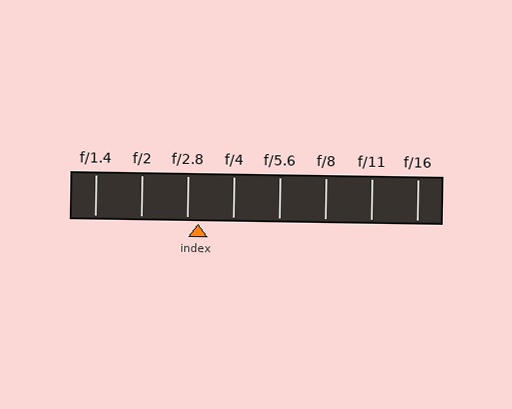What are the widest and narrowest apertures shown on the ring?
The widest aperture shown is f/1.4 and the narrowest is f/16.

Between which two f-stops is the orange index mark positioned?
The index mark is between f/2.8 and f/4.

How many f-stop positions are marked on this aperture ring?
There are 8 f-stop positions marked.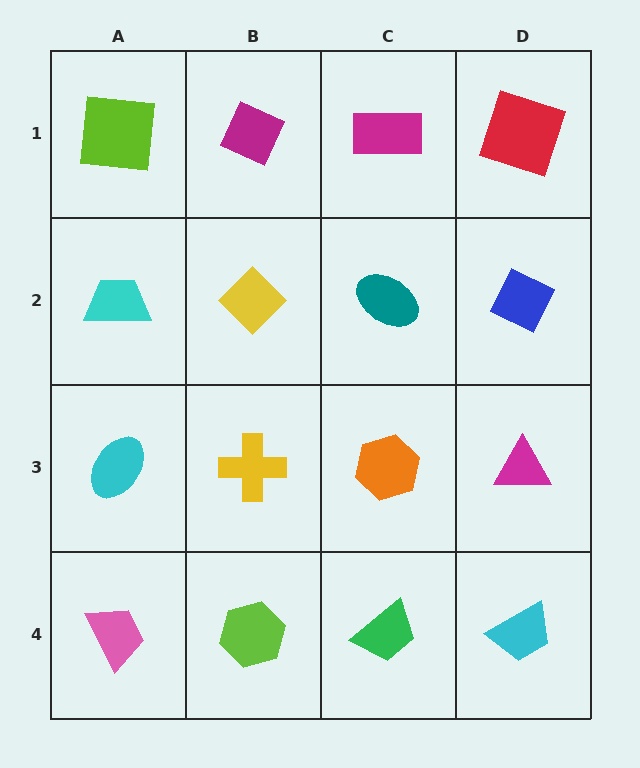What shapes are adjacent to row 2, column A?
A lime square (row 1, column A), a cyan ellipse (row 3, column A), a yellow diamond (row 2, column B).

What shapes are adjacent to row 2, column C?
A magenta rectangle (row 1, column C), an orange hexagon (row 3, column C), a yellow diamond (row 2, column B), a blue diamond (row 2, column D).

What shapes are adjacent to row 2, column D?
A red square (row 1, column D), a magenta triangle (row 3, column D), a teal ellipse (row 2, column C).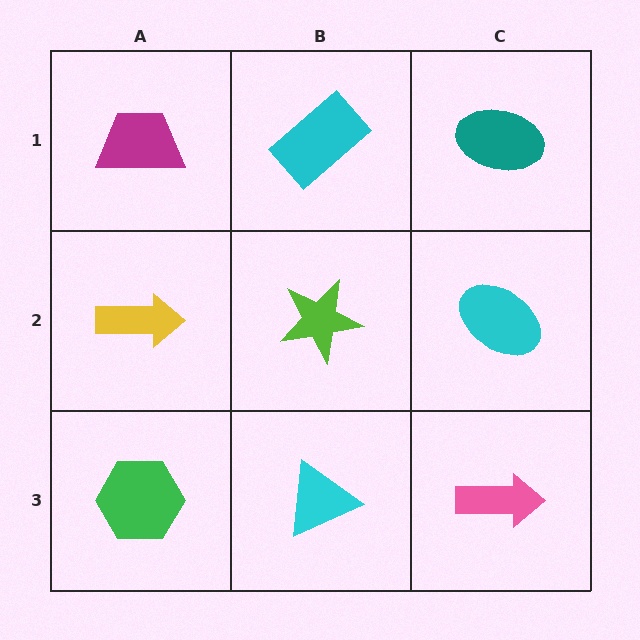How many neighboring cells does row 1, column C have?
2.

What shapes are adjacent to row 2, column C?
A teal ellipse (row 1, column C), a pink arrow (row 3, column C), a lime star (row 2, column B).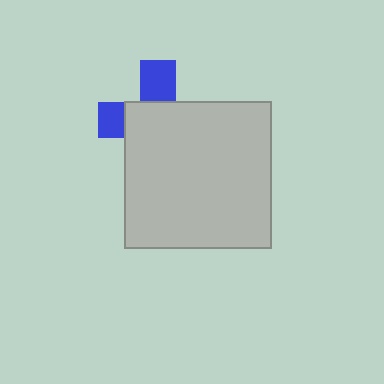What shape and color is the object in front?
The object in front is a light gray square.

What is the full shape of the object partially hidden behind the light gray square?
The partially hidden object is a blue cross.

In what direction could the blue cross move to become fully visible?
The blue cross could move toward the upper-left. That would shift it out from behind the light gray square entirely.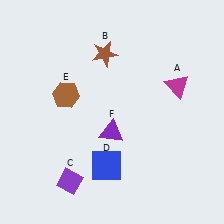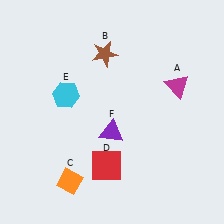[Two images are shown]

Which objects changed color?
C changed from purple to orange. D changed from blue to red. E changed from brown to cyan.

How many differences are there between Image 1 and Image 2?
There are 3 differences between the two images.